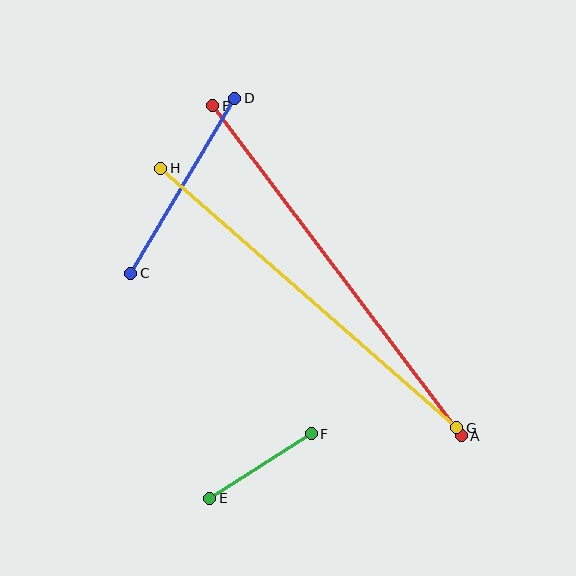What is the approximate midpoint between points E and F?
The midpoint is at approximately (260, 466) pixels.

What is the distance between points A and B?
The distance is approximately 413 pixels.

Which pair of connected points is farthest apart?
Points A and B are farthest apart.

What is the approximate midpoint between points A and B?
The midpoint is at approximately (337, 271) pixels.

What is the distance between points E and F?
The distance is approximately 120 pixels.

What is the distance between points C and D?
The distance is approximately 204 pixels.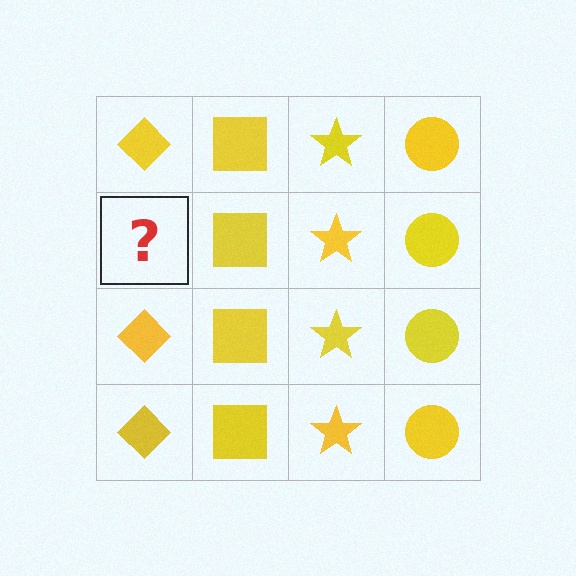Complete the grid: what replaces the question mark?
The question mark should be replaced with a yellow diamond.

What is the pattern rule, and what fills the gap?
The rule is that each column has a consistent shape. The gap should be filled with a yellow diamond.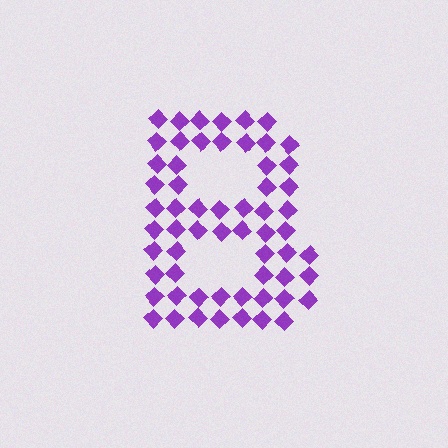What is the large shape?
The large shape is the letter B.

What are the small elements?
The small elements are diamonds.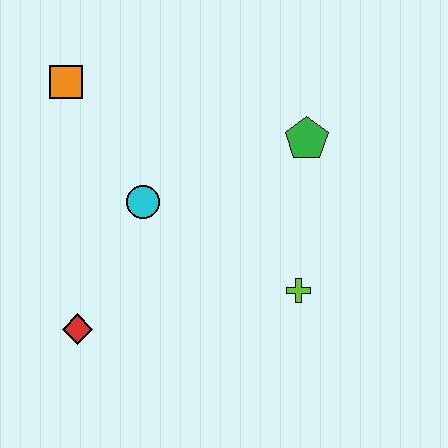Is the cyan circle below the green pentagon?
Yes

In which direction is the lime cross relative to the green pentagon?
The lime cross is below the green pentagon.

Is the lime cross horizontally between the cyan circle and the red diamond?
No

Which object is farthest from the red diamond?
The green pentagon is farthest from the red diamond.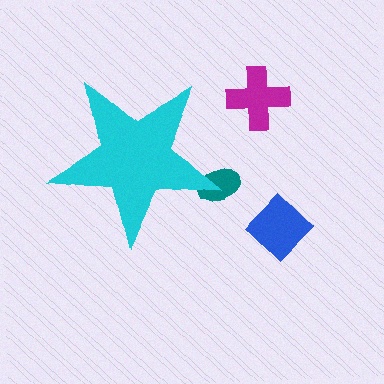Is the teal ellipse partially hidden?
Yes, the teal ellipse is partially hidden behind the cyan star.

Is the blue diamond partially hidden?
No, the blue diamond is fully visible.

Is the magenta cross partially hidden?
No, the magenta cross is fully visible.